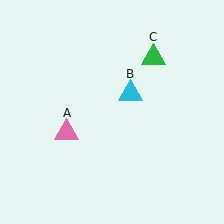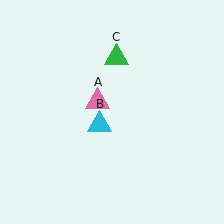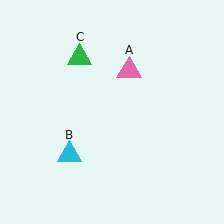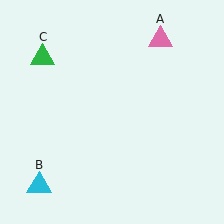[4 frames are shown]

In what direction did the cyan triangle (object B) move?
The cyan triangle (object B) moved down and to the left.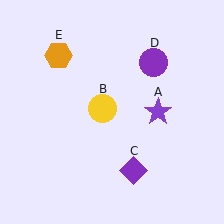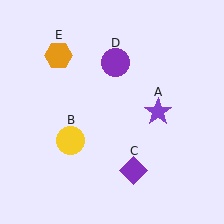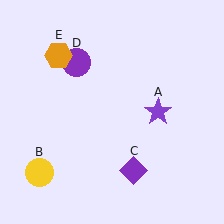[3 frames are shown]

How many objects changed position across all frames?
2 objects changed position: yellow circle (object B), purple circle (object D).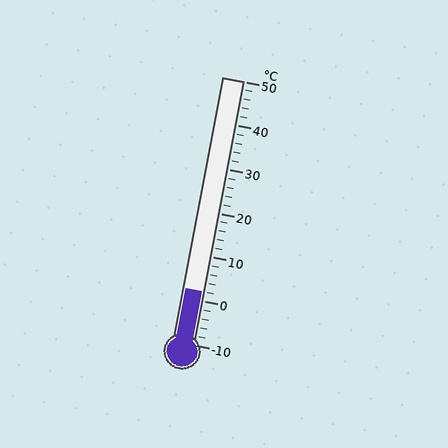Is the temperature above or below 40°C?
The temperature is below 40°C.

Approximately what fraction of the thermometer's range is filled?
The thermometer is filled to approximately 20% of its range.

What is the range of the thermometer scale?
The thermometer scale ranges from -10°C to 50°C.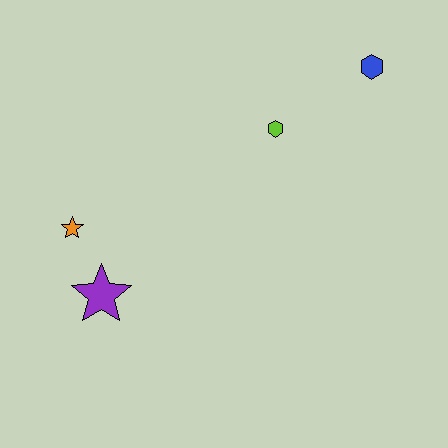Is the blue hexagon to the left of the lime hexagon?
No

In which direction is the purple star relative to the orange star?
The purple star is below the orange star.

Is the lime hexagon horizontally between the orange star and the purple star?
No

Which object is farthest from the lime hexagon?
The purple star is farthest from the lime hexagon.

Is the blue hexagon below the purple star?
No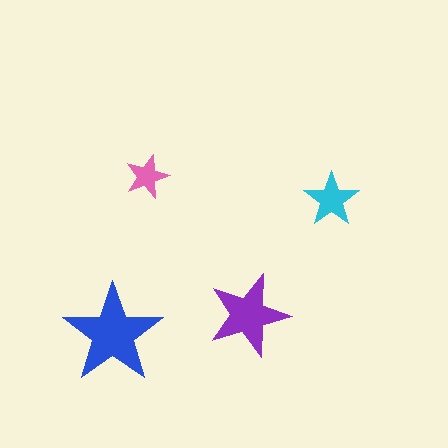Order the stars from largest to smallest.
the blue one, the purple one, the cyan one, the pink one.